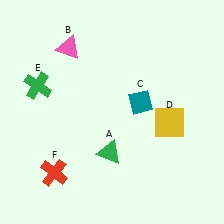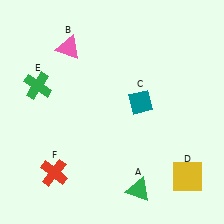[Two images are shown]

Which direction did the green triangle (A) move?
The green triangle (A) moved down.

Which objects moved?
The objects that moved are: the green triangle (A), the yellow square (D).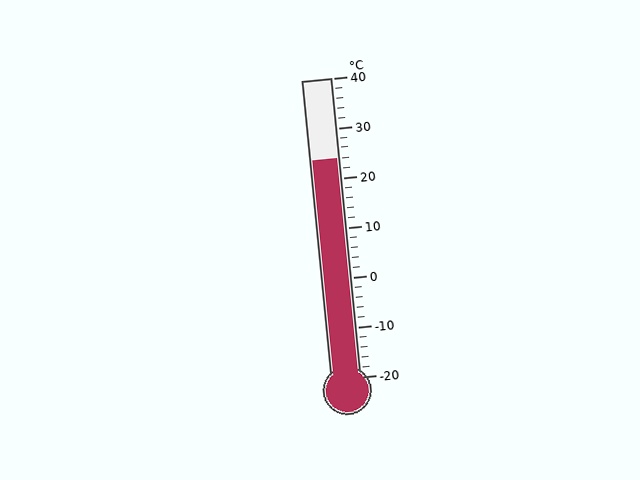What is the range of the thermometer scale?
The thermometer scale ranges from -20°C to 40°C.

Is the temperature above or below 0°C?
The temperature is above 0°C.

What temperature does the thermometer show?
The thermometer shows approximately 24°C.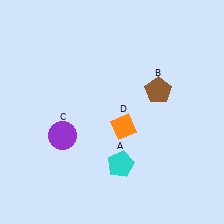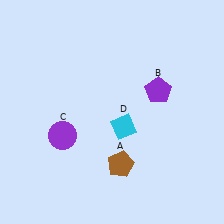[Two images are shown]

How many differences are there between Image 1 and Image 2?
There are 3 differences between the two images.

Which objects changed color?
A changed from cyan to brown. B changed from brown to purple. D changed from orange to cyan.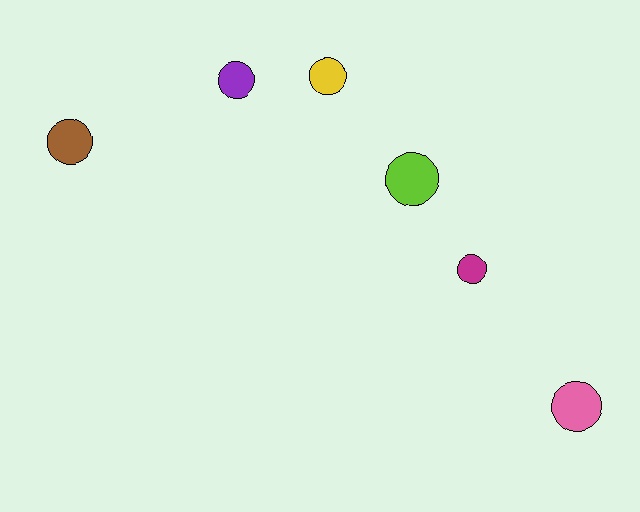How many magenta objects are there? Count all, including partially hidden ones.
There is 1 magenta object.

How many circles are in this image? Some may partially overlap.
There are 6 circles.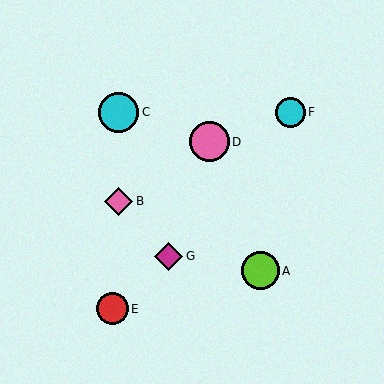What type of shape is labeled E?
Shape E is a red circle.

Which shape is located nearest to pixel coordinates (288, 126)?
The cyan circle (labeled F) at (290, 112) is nearest to that location.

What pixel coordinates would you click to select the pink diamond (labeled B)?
Click at (119, 201) to select the pink diamond B.